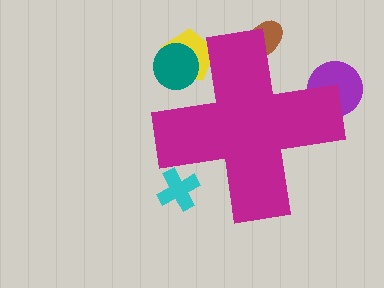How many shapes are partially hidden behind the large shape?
5 shapes are partially hidden.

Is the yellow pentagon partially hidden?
Yes, the yellow pentagon is partially hidden behind the magenta cross.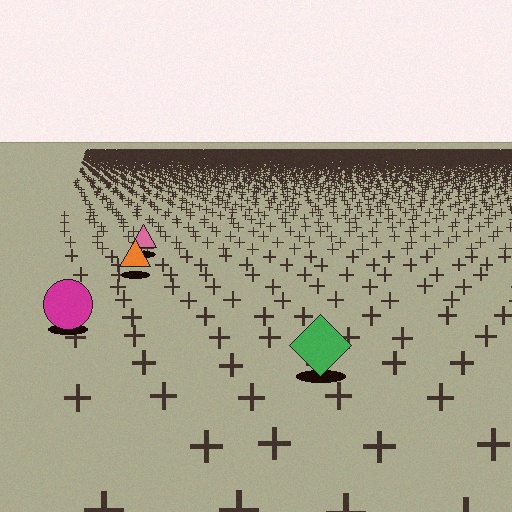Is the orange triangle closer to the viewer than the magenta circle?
No. The magenta circle is closer — you can tell from the texture gradient: the ground texture is coarser near it.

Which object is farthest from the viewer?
The pink triangle is farthest from the viewer. It appears smaller and the ground texture around it is denser.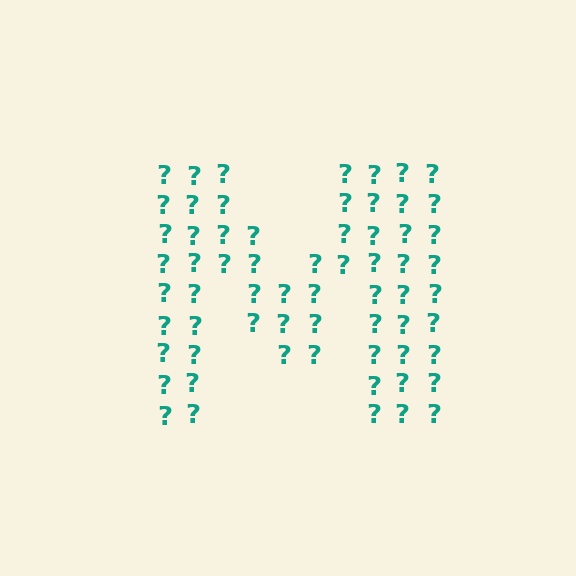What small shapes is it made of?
It is made of small question marks.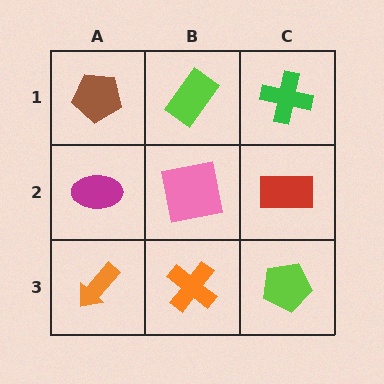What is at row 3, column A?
An orange arrow.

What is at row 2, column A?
A magenta ellipse.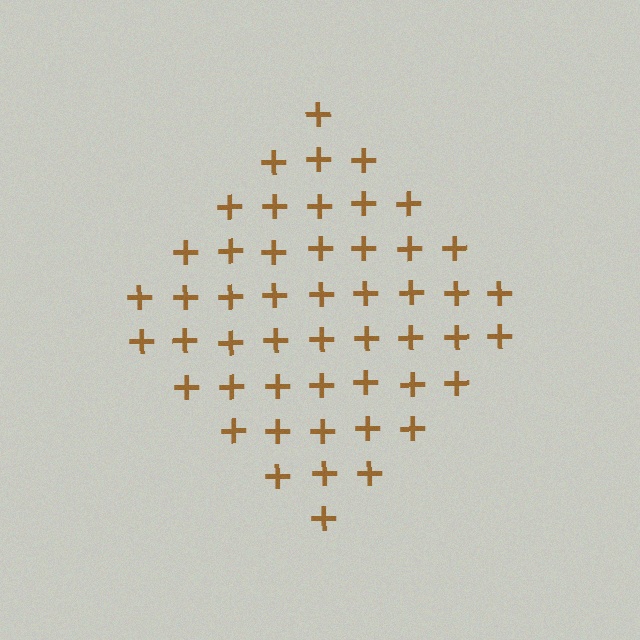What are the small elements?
The small elements are plus signs.